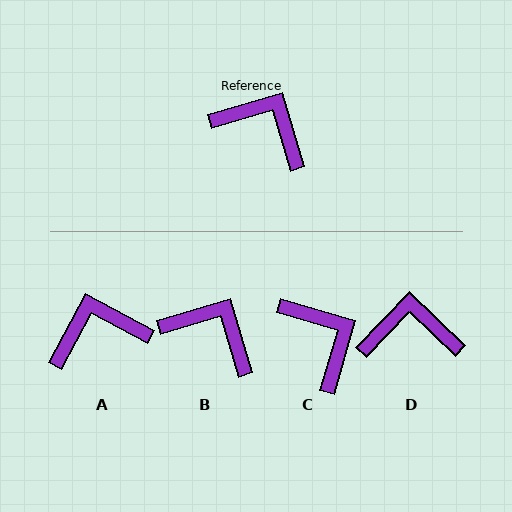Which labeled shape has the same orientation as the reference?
B.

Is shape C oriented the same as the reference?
No, it is off by about 33 degrees.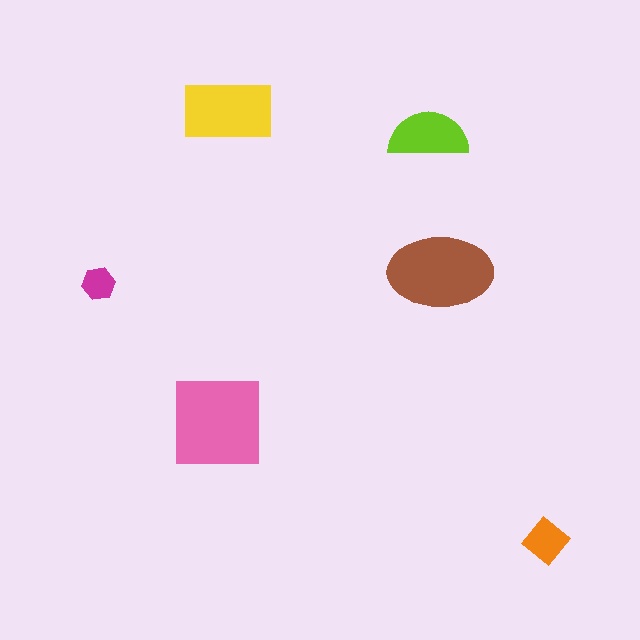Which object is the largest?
The pink square.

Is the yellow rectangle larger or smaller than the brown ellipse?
Smaller.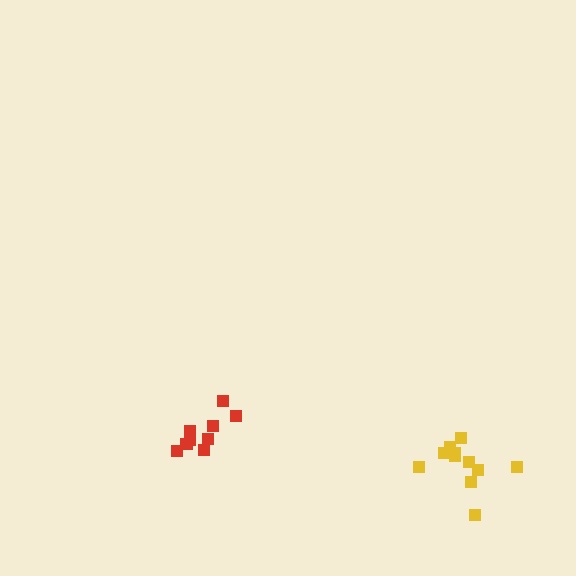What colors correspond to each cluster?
The clusters are colored: red, yellow.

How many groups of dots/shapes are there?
There are 2 groups.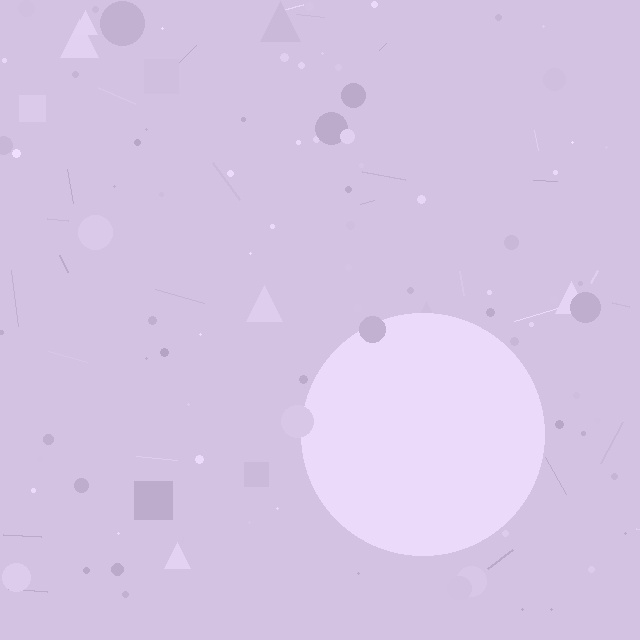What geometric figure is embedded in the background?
A circle is embedded in the background.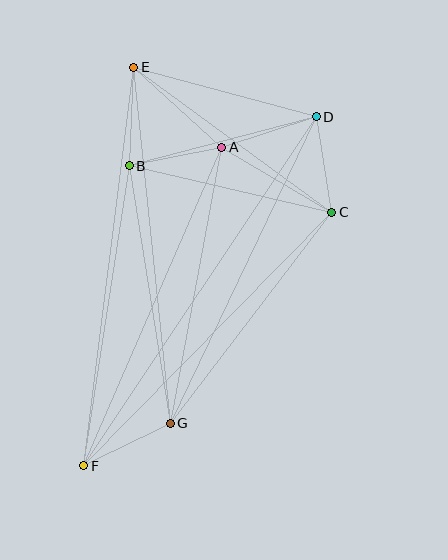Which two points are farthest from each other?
Points D and F are farthest from each other.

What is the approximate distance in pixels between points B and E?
The distance between B and E is approximately 99 pixels.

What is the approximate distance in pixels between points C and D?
The distance between C and D is approximately 97 pixels.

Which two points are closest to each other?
Points A and B are closest to each other.